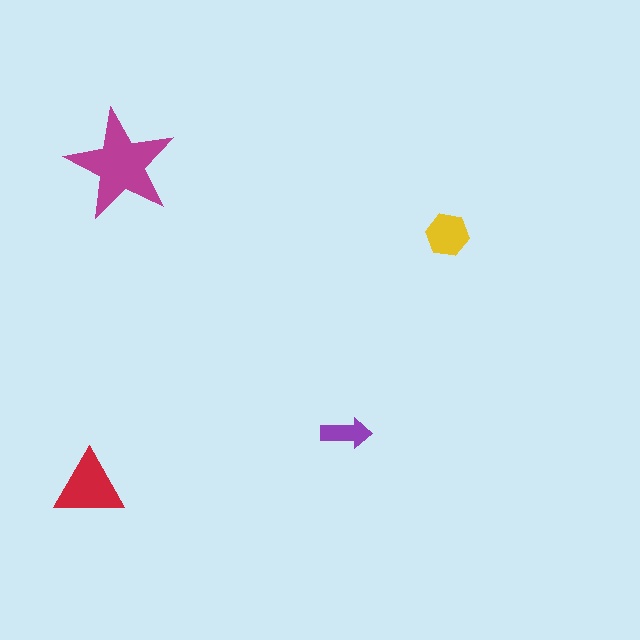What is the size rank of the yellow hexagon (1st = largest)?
3rd.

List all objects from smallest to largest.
The purple arrow, the yellow hexagon, the red triangle, the magenta star.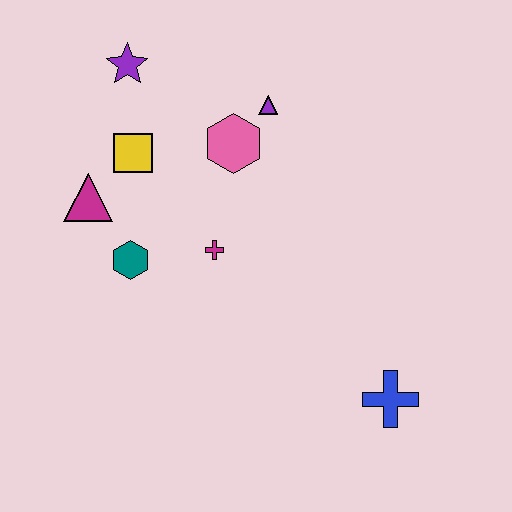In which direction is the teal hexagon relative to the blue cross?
The teal hexagon is to the left of the blue cross.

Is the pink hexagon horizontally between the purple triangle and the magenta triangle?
Yes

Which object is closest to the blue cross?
The magenta cross is closest to the blue cross.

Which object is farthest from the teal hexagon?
The blue cross is farthest from the teal hexagon.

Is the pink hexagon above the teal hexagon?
Yes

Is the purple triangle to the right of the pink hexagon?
Yes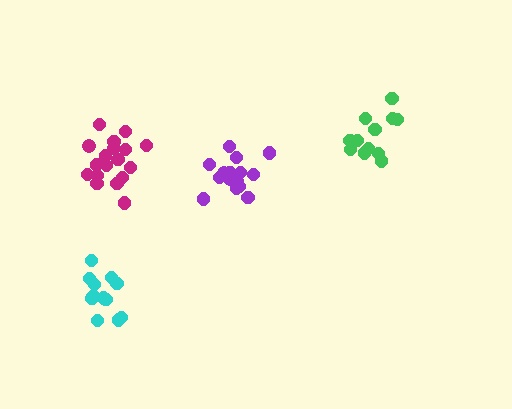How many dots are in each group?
Group 1: 16 dots, Group 2: 13 dots, Group 3: 18 dots, Group 4: 13 dots (60 total).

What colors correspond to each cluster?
The clusters are colored: purple, green, magenta, cyan.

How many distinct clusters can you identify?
There are 4 distinct clusters.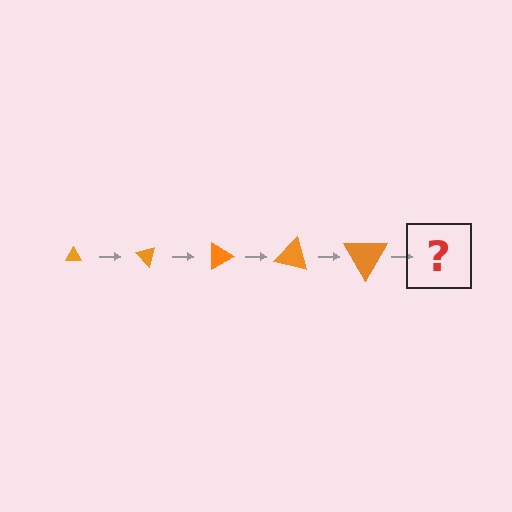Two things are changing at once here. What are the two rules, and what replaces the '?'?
The two rules are that the triangle grows larger each step and it rotates 45 degrees each step. The '?' should be a triangle, larger than the previous one and rotated 225 degrees from the start.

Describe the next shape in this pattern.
It should be a triangle, larger than the previous one and rotated 225 degrees from the start.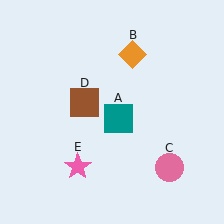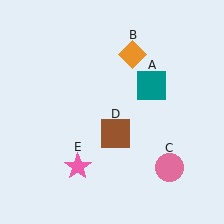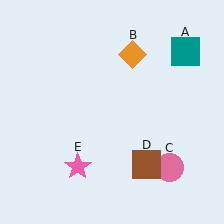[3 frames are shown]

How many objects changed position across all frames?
2 objects changed position: teal square (object A), brown square (object D).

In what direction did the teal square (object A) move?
The teal square (object A) moved up and to the right.